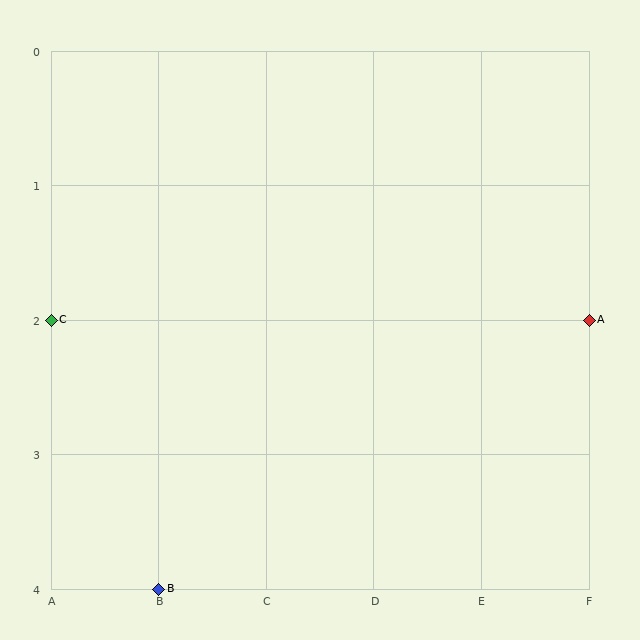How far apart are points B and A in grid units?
Points B and A are 4 columns and 2 rows apart (about 4.5 grid units diagonally).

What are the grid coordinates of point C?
Point C is at grid coordinates (A, 2).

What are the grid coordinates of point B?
Point B is at grid coordinates (B, 4).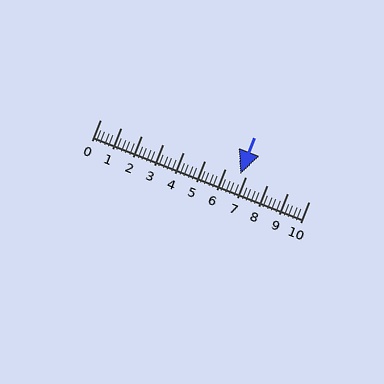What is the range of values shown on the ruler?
The ruler shows values from 0 to 10.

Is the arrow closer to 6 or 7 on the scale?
The arrow is closer to 7.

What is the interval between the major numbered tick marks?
The major tick marks are spaced 1 units apart.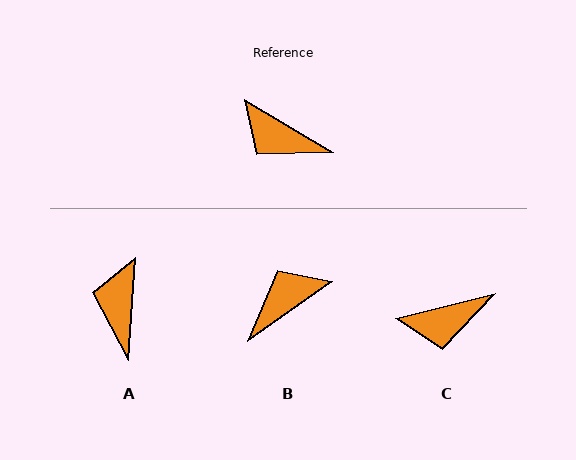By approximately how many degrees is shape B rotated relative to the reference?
Approximately 114 degrees clockwise.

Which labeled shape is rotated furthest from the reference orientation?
B, about 114 degrees away.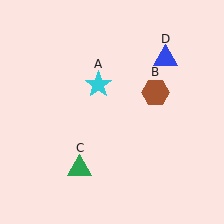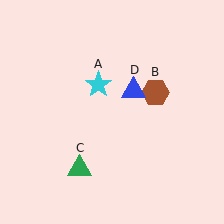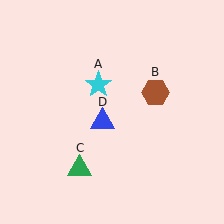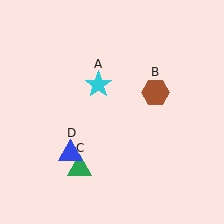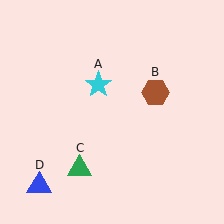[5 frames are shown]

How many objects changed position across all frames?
1 object changed position: blue triangle (object D).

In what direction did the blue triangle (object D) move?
The blue triangle (object D) moved down and to the left.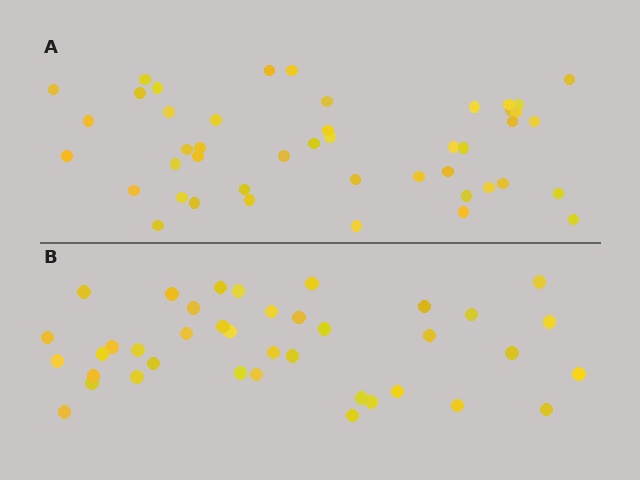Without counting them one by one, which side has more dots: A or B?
Region A (the top region) has more dots.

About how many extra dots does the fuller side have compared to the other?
Region A has about 6 more dots than region B.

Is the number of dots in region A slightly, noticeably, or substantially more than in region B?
Region A has only slightly more — the two regions are fairly close. The ratio is roughly 1.2 to 1.